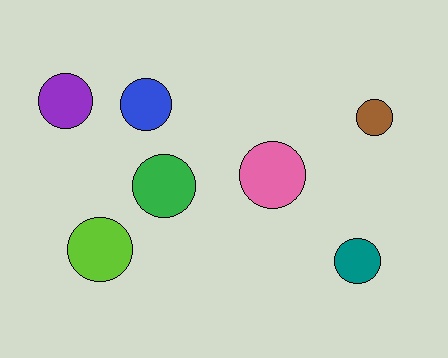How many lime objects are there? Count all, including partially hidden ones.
There is 1 lime object.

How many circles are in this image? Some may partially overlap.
There are 7 circles.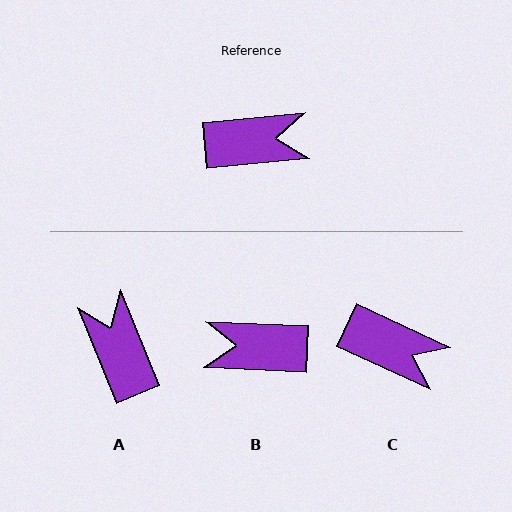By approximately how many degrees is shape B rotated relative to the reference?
Approximately 172 degrees counter-clockwise.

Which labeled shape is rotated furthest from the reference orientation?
B, about 172 degrees away.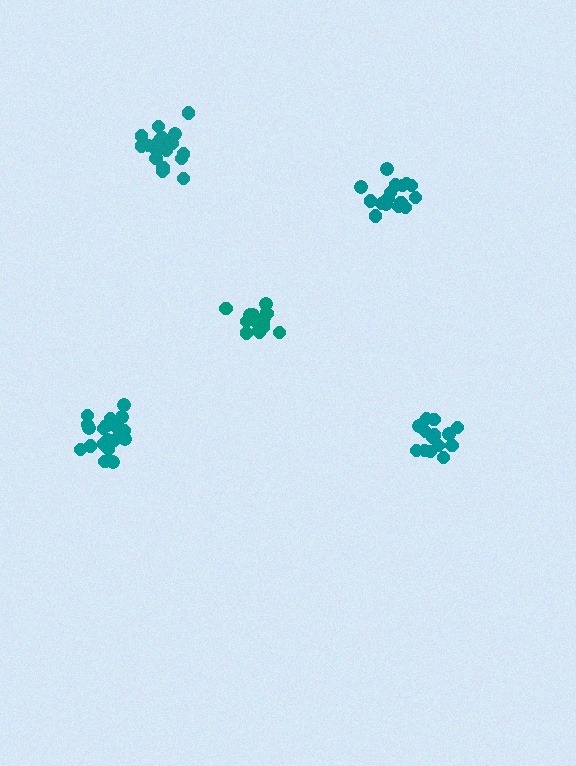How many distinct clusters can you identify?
There are 5 distinct clusters.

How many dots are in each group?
Group 1: 21 dots, Group 2: 17 dots, Group 3: 15 dots, Group 4: 15 dots, Group 5: 21 dots (89 total).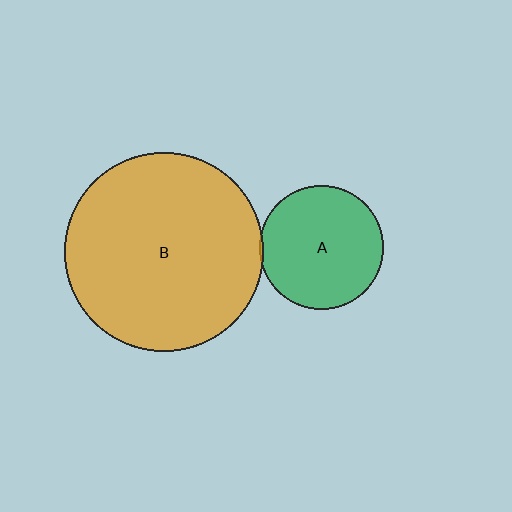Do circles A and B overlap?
Yes.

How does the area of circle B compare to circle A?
Approximately 2.6 times.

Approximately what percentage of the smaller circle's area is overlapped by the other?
Approximately 5%.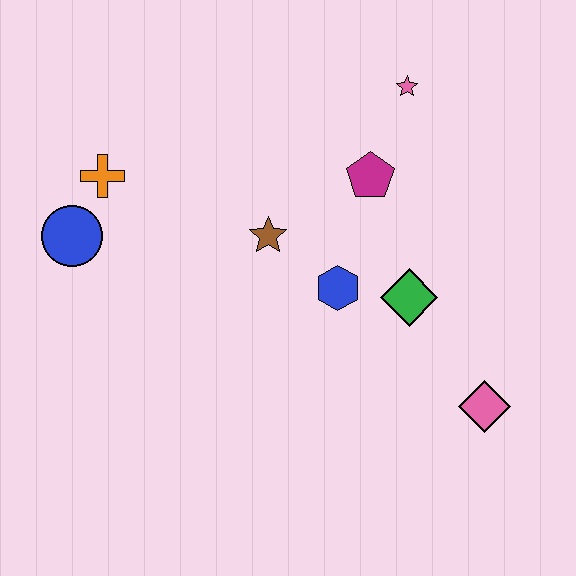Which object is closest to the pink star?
The magenta pentagon is closest to the pink star.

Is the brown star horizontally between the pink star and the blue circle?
Yes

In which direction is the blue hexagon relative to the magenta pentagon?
The blue hexagon is below the magenta pentagon.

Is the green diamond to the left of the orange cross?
No